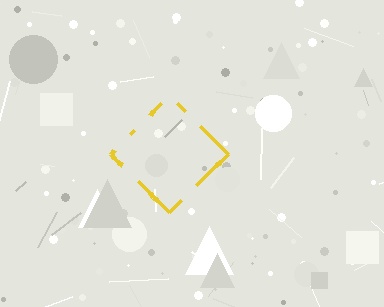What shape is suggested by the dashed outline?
The dashed outline suggests a diamond.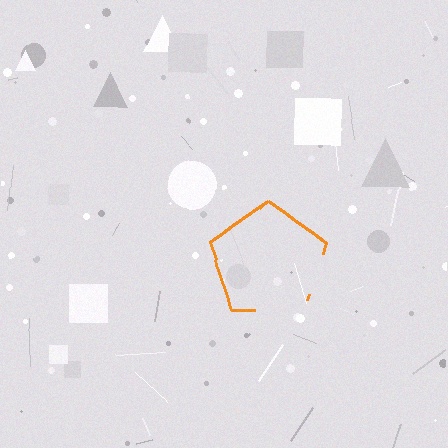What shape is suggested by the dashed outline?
The dashed outline suggests a pentagon.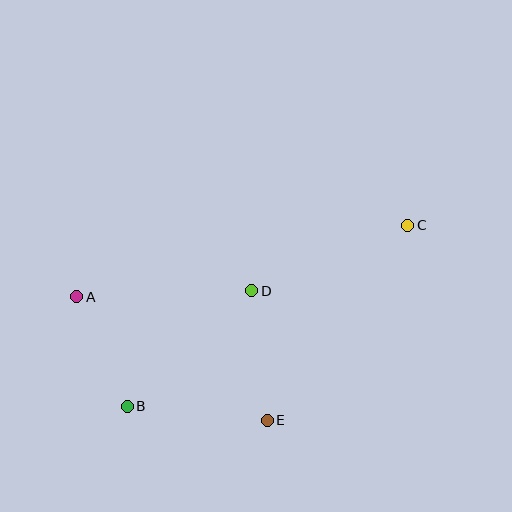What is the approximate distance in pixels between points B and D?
The distance between B and D is approximately 170 pixels.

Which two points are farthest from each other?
Points A and C are farthest from each other.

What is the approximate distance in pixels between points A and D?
The distance between A and D is approximately 175 pixels.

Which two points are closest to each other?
Points A and B are closest to each other.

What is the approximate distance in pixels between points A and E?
The distance between A and E is approximately 227 pixels.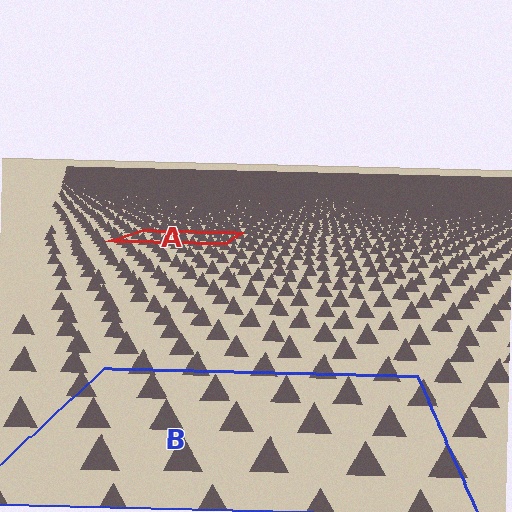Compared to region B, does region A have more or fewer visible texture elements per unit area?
Region A has more texture elements per unit area — they are packed more densely because it is farther away.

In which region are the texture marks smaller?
The texture marks are smaller in region A, because it is farther away.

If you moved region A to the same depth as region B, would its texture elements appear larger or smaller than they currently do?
They would appear larger. At a closer depth, the same texture elements are projected at a bigger on-screen size.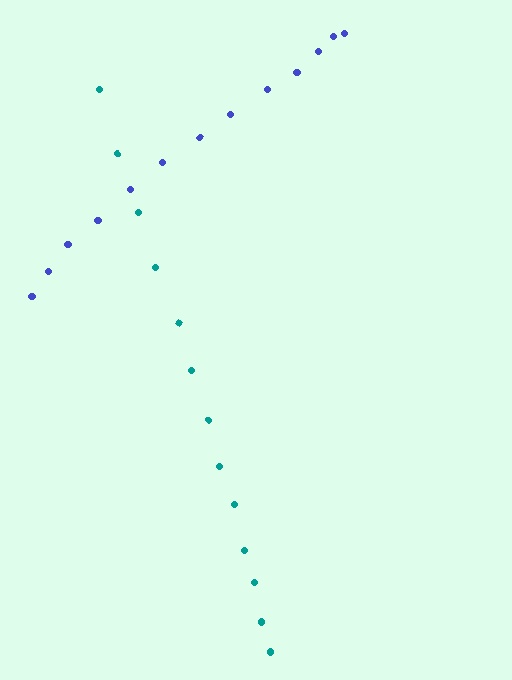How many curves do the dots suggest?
There are 2 distinct paths.